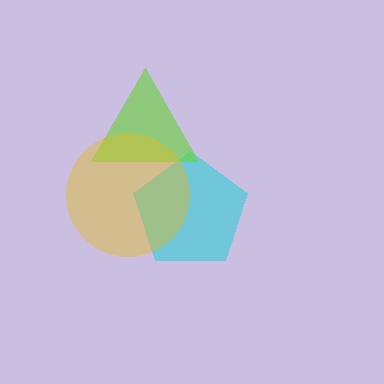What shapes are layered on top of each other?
The layered shapes are: a cyan pentagon, a lime triangle, a yellow circle.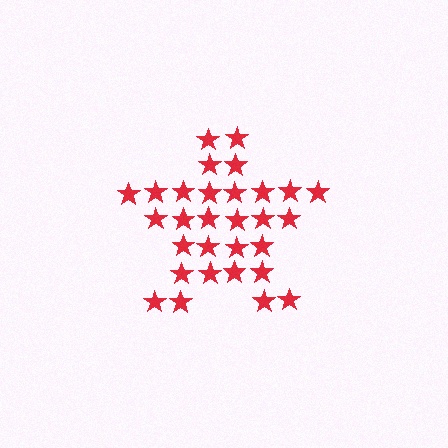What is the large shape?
The large shape is a star.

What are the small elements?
The small elements are stars.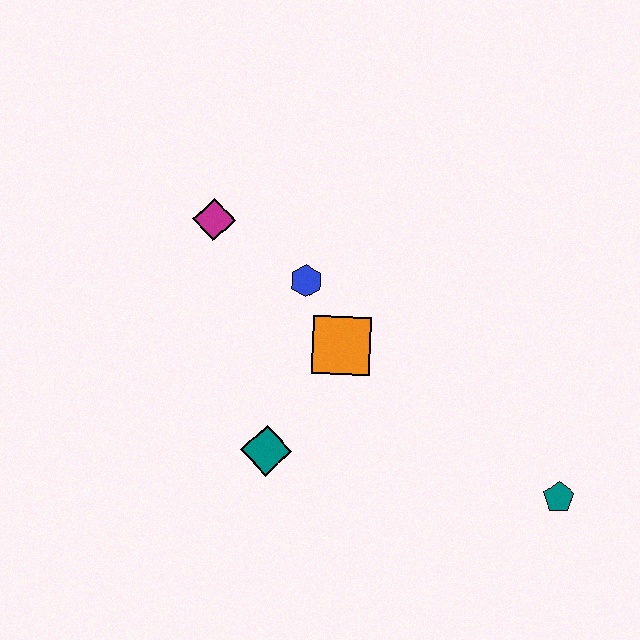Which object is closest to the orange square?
The blue hexagon is closest to the orange square.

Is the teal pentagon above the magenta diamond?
No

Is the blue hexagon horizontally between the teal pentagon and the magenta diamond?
Yes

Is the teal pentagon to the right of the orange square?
Yes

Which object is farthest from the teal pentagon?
The magenta diamond is farthest from the teal pentagon.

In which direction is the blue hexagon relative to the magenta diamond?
The blue hexagon is to the right of the magenta diamond.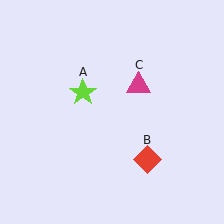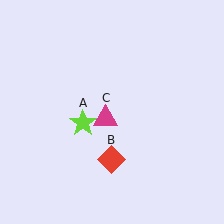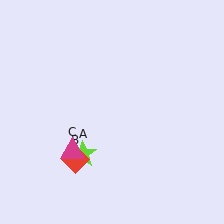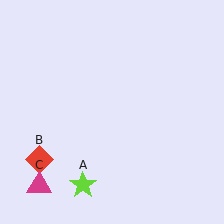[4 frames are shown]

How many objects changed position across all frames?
3 objects changed position: lime star (object A), red diamond (object B), magenta triangle (object C).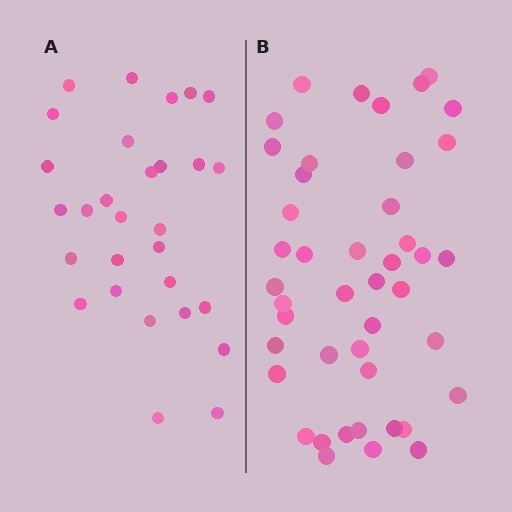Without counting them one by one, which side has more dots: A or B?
Region B (the right region) has more dots.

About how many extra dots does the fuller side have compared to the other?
Region B has approximately 15 more dots than region A.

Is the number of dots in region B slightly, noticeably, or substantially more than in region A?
Region B has substantially more. The ratio is roughly 1.5 to 1.